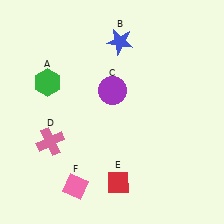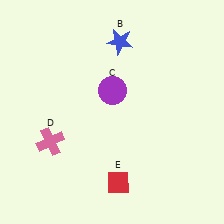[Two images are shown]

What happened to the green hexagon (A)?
The green hexagon (A) was removed in Image 2. It was in the top-left area of Image 1.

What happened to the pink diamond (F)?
The pink diamond (F) was removed in Image 2. It was in the bottom-left area of Image 1.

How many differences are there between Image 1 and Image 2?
There are 2 differences between the two images.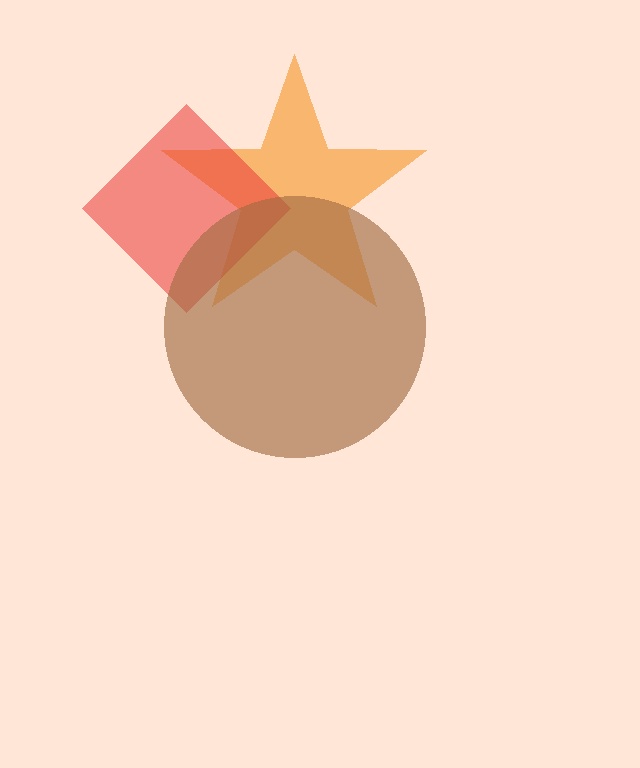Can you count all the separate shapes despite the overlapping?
Yes, there are 3 separate shapes.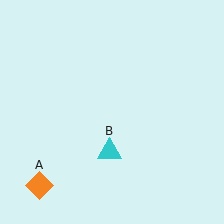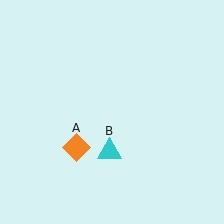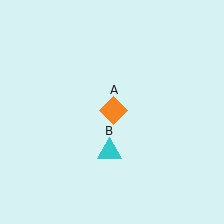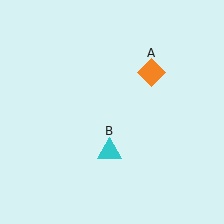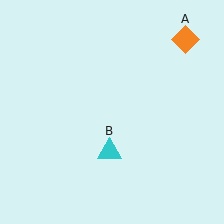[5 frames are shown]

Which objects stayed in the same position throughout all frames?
Cyan triangle (object B) remained stationary.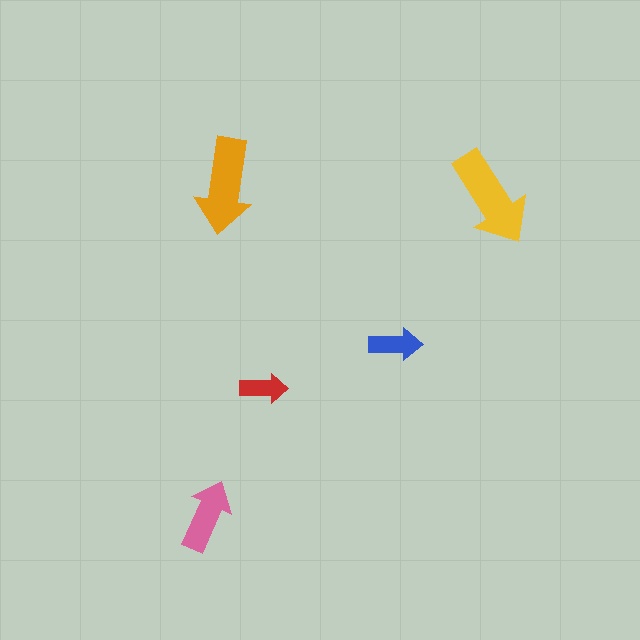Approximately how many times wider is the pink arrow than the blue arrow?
About 1.5 times wider.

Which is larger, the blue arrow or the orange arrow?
The orange one.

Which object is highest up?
The orange arrow is topmost.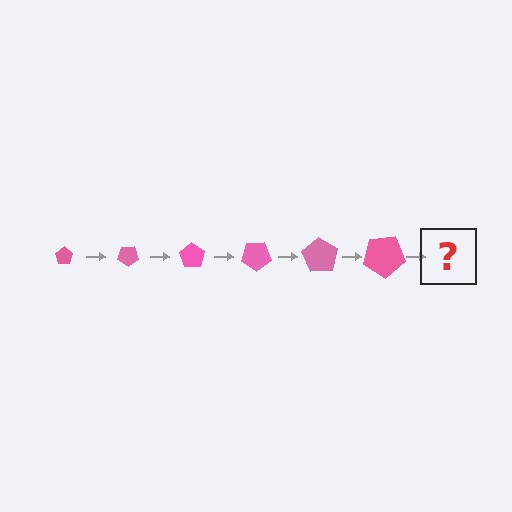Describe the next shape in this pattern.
It should be a pentagon, larger than the previous one and rotated 210 degrees from the start.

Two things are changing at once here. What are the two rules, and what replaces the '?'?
The two rules are that the pentagon grows larger each step and it rotates 35 degrees each step. The '?' should be a pentagon, larger than the previous one and rotated 210 degrees from the start.